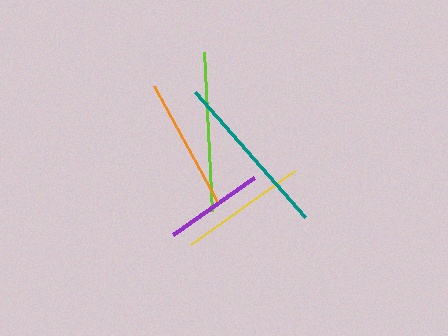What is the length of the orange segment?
The orange segment is approximately 131 pixels long.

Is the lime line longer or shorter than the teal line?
The teal line is longer than the lime line.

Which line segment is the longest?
The teal line is the longest at approximately 167 pixels.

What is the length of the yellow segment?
The yellow segment is approximately 127 pixels long.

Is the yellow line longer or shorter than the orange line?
The orange line is longer than the yellow line.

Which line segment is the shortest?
The purple line is the shortest at approximately 99 pixels.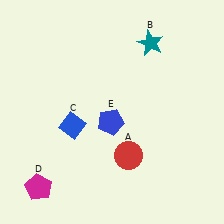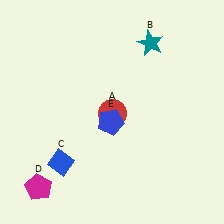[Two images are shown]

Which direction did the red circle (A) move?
The red circle (A) moved up.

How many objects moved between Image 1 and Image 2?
2 objects moved between the two images.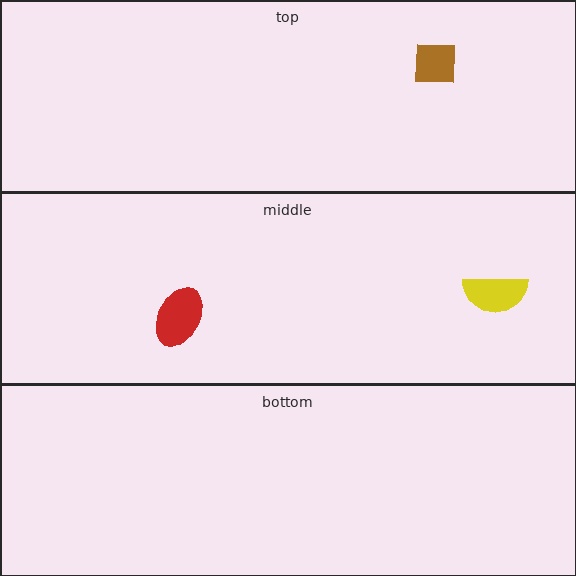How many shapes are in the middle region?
2.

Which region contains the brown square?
The top region.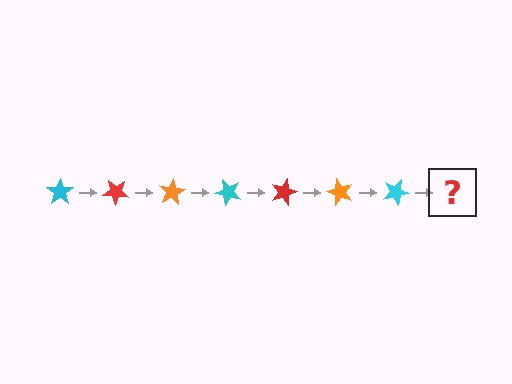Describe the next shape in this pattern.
It should be a red star, rotated 280 degrees from the start.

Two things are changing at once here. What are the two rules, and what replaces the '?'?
The two rules are that it rotates 40 degrees each step and the color cycles through cyan, red, and orange. The '?' should be a red star, rotated 280 degrees from the start.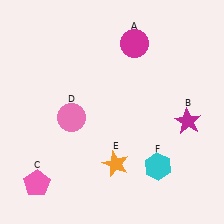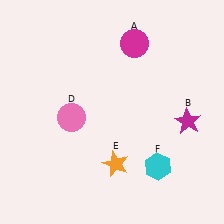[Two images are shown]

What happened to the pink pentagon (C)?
The pink pentagon (C) was removed in Image 2. It was in the bottom-left area of Image 1.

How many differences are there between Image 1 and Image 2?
There is 1 difference between the two images.